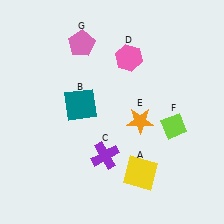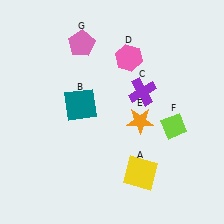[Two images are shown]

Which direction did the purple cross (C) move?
The purple cross (C) moved up.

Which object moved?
The purple cross (C) moved up.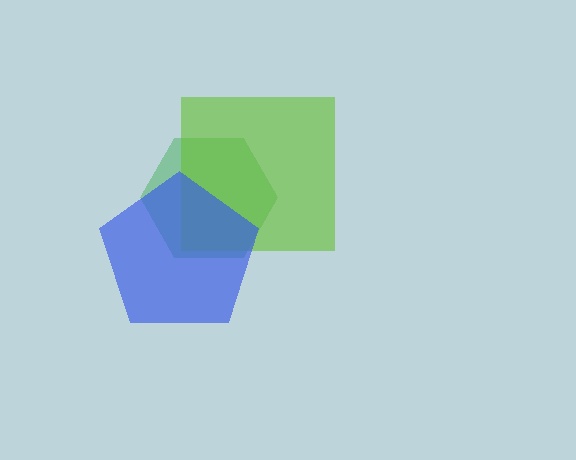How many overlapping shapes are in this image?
There are 3 overlapping shapes in the image.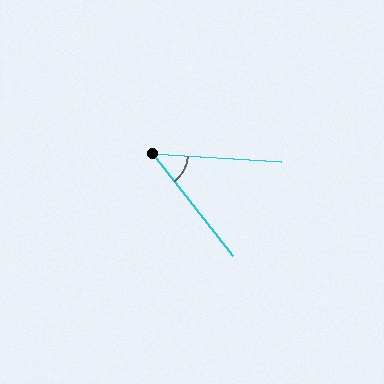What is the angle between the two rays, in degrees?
Approximately 48 degrees.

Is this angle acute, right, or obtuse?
It is acute.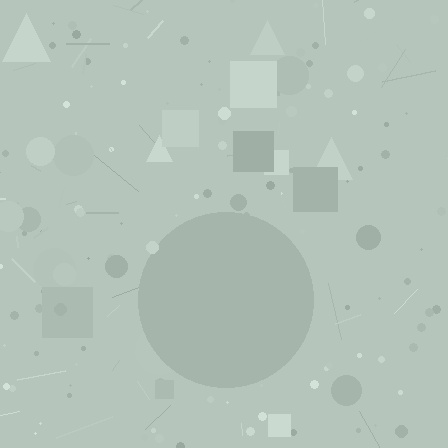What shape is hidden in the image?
A circle is hidden in the image.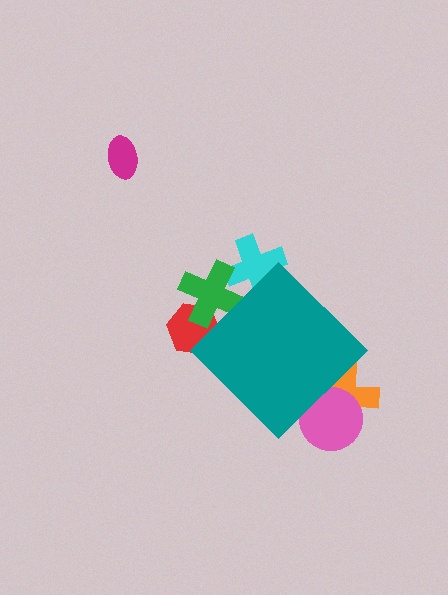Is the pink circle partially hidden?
Yes, the pink circle is partially hidden behind the teal diamond.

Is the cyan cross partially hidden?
Yes, the cyan cross is partially hidden behind the teal diamond.